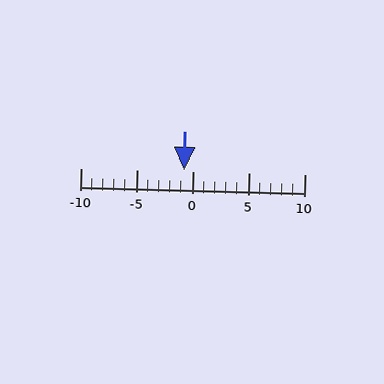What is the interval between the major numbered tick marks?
The major tick marks are spaced 5 units apart.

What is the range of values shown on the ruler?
The ruler shows values from -10 to 10.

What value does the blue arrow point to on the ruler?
The blue arrow points to approximately -1.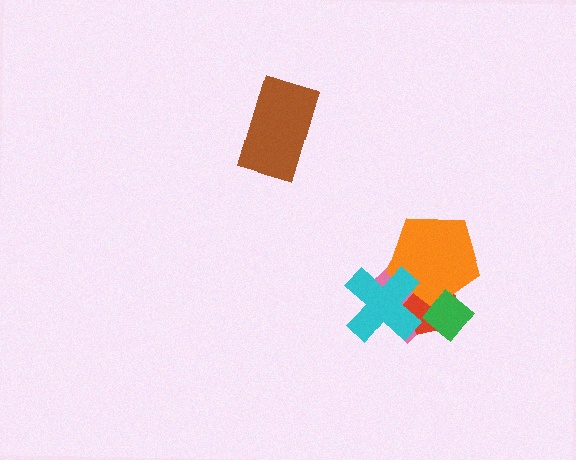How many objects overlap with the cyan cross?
3 objects overlap with the cyan cross.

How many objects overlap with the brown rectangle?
0 objects overlap with the brown rectangle.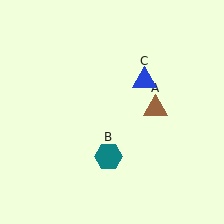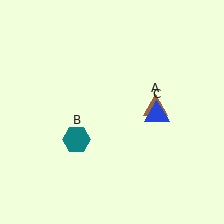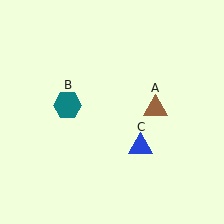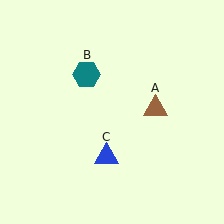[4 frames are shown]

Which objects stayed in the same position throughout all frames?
Brown triangle (object A) remained stationary.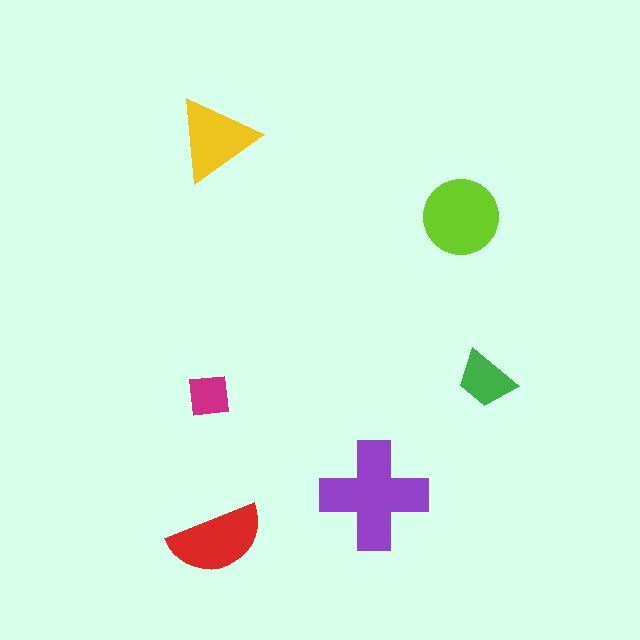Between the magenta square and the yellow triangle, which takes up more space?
The yellow triangle.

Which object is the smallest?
The magenta square.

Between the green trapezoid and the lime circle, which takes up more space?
The lime circle.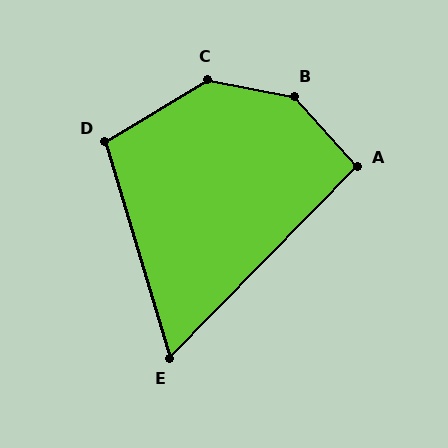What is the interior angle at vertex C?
Approximately 138 degrees (obtuse).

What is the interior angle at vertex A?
Approximately 93 degrees (approximately right).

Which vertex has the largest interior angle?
B, at approximately 143 degrees.